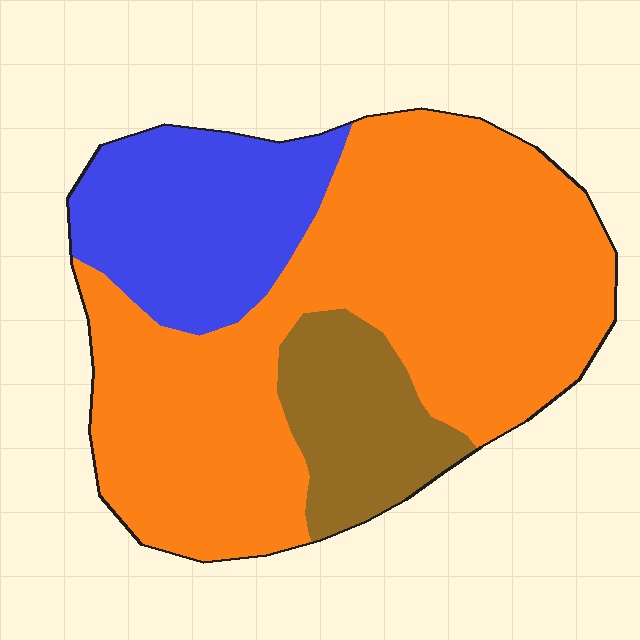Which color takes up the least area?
Brown, at roughly 15%.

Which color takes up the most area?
Orange, at roughly 65%.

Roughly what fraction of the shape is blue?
Blue takes up about one fifth (1/5) of the shape.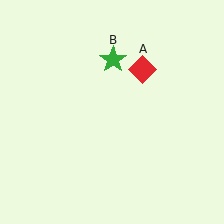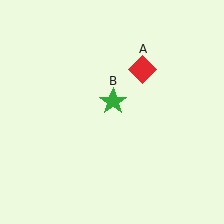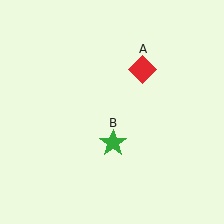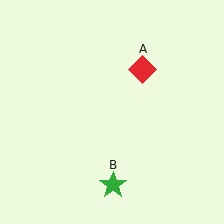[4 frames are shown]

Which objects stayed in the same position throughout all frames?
Red diamond (object A) remained stationary.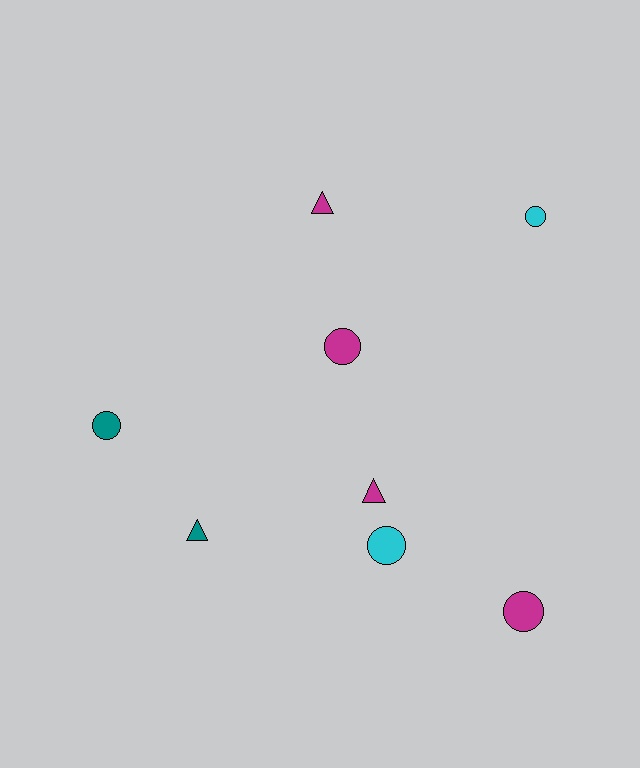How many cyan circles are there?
There are 2 cyan circles.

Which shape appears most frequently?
Circle, with 5 objects.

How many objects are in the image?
There are 8 objects.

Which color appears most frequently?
Magenta, with 4 objects.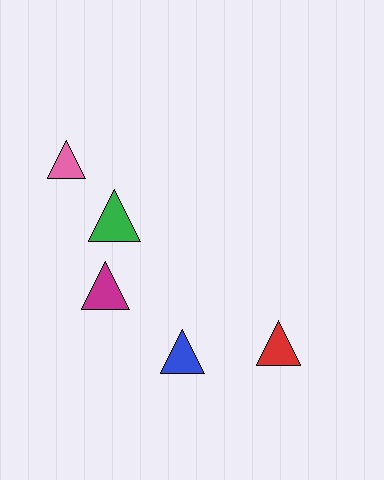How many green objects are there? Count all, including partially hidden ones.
There is 1 green object.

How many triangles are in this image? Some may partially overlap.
There are 5 triangles.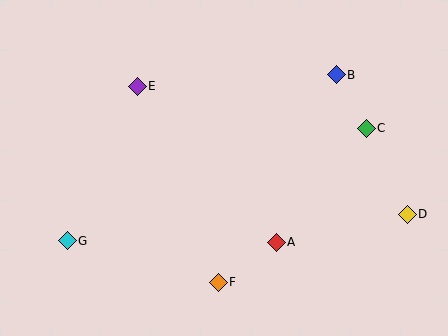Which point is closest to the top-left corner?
Point E is closest to the top-left corner.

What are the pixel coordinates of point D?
Point D is at (407, 214).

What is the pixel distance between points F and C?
The distance between F and C is 213 pixels.